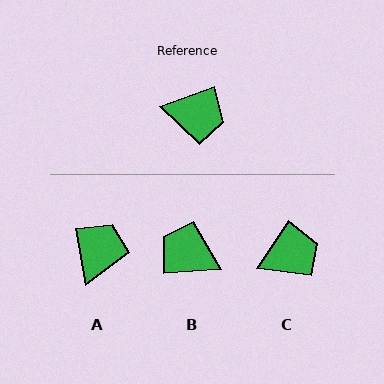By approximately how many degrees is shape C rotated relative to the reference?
Approximately 37 degrees counter-clockwise.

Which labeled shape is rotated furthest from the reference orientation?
B, about 164 degrees away.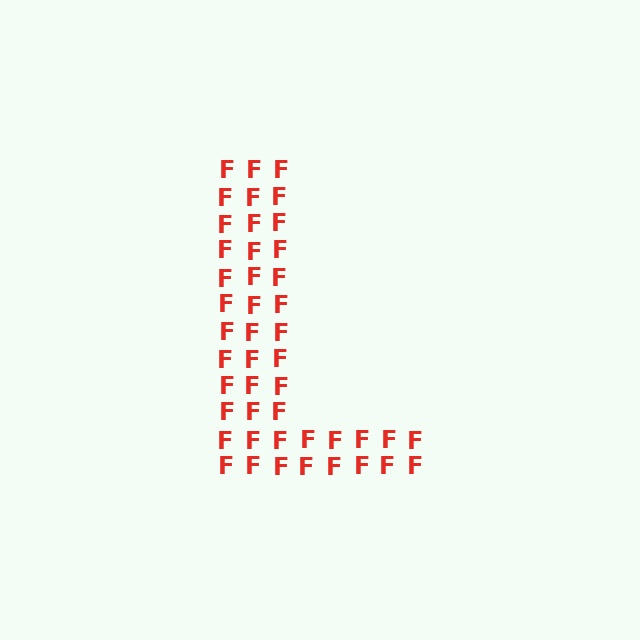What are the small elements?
The small elements are letter F's.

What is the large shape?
The large shape is the letter L.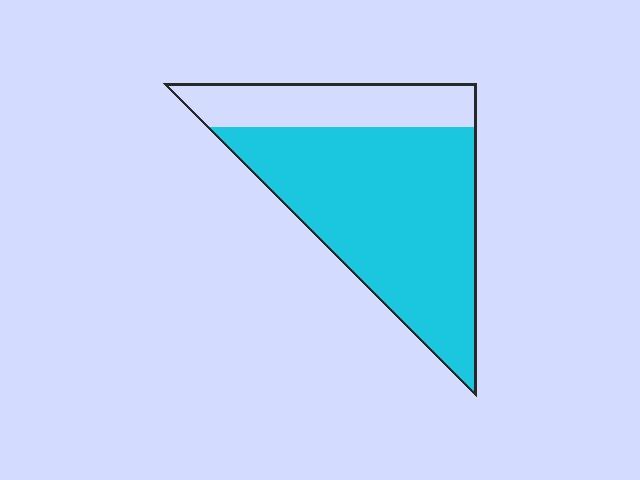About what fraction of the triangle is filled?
About three quarters (3/4).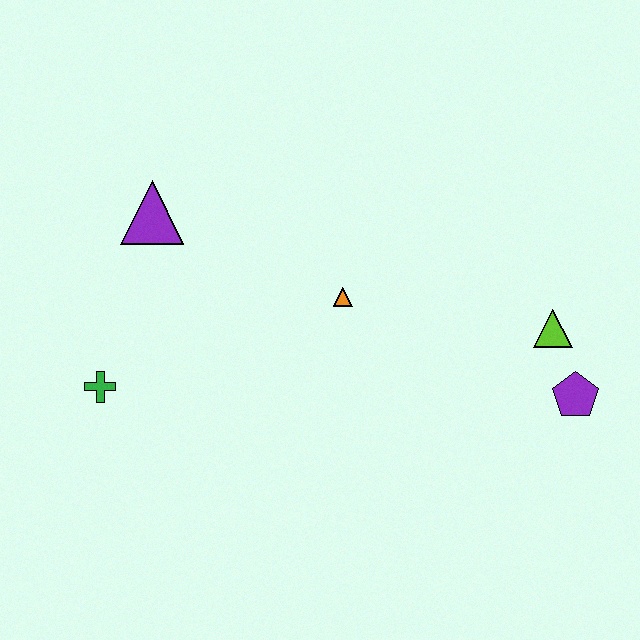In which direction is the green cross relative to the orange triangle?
The green cross is to the left of the orange triangle.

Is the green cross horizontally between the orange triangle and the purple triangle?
No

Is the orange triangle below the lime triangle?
No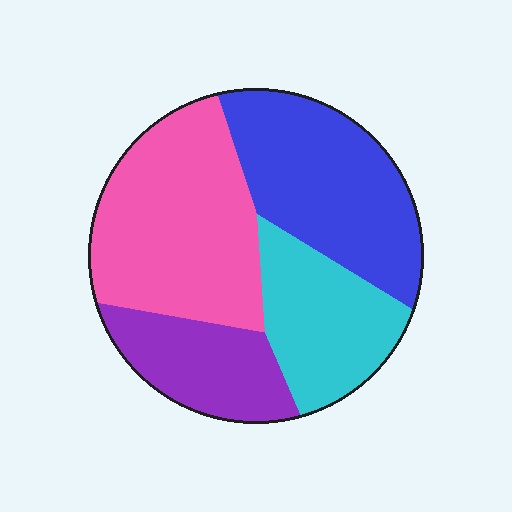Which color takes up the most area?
Pink, at roughly 35%.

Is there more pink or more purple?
Pink.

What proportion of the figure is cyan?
Cyan takes up less than a quarter of the figure.